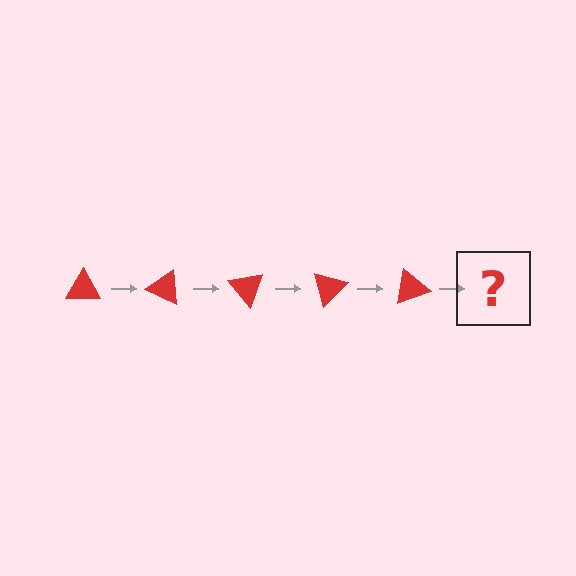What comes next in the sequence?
The next element should be a red triangle rotated 125 degrees.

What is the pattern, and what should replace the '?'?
The pattern is that the triangle rotates 25 degrees each step. The '?' should be a red triangle rotated 125 degrees.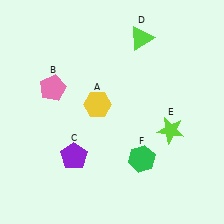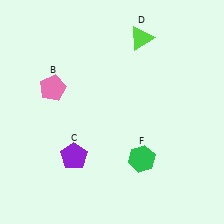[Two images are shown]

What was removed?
The yellow hexagon (A), the lime star (E) were removed in Image 2.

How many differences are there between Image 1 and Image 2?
There are 2 differences between the two images.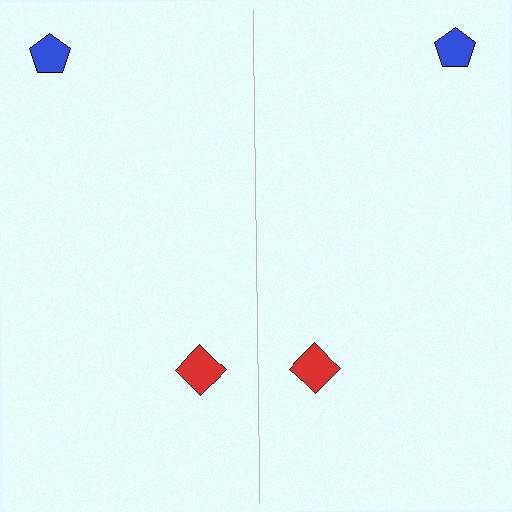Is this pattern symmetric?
Yes, this pattern has bilateral (reflection) symmetry.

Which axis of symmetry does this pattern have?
The pattern has a vertical axis of symmetry running through the center of the image.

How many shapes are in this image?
There are 4 shapes in this image.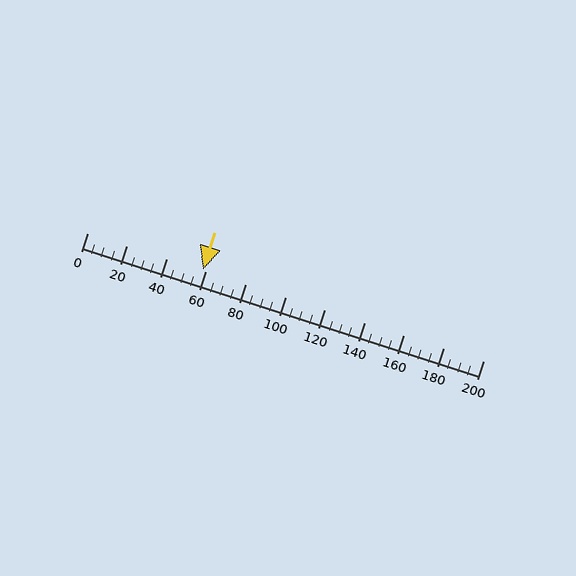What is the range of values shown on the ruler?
The ruler shows values from 0 to 200.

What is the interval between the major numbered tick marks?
The major tick marks are spaced 20 units apart.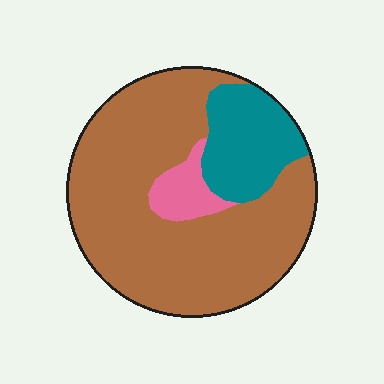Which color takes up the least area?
Pink, at roughly 5%.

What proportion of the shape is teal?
Teal takes up about one fifth (1/5) of the shape.